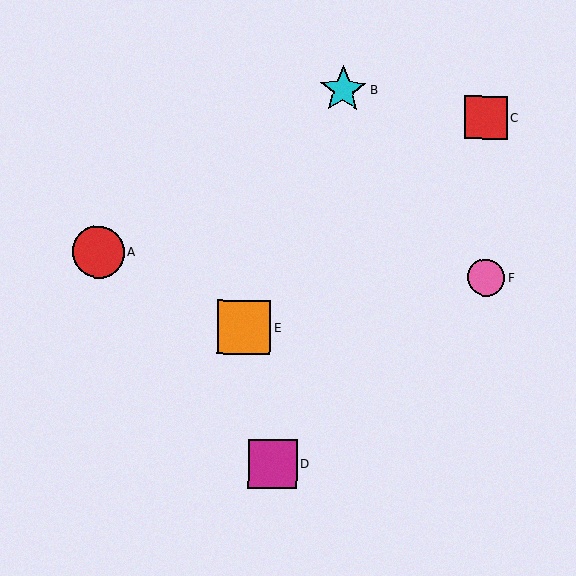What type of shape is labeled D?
Shape D is a magenta square.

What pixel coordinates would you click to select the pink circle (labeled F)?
Click at (486, 278) to select the pink circle F.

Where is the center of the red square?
The center of the red square is at (486, 118).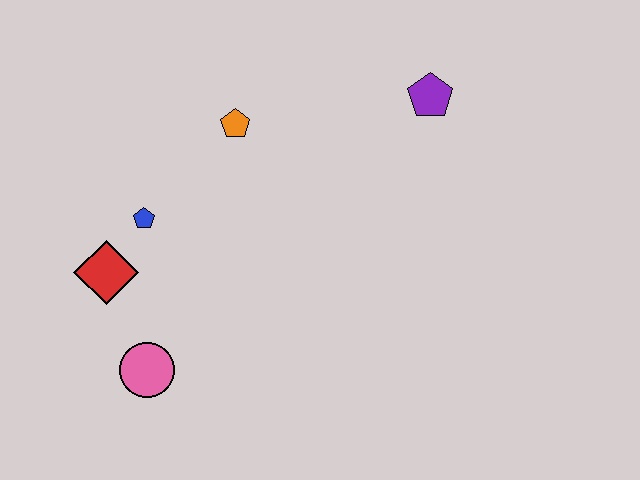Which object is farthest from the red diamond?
The purple pentagon is farthest from the red diamond.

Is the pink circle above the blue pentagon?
No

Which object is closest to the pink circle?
The red diamond is closest to the pink circle.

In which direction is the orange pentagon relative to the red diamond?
The orange pentagon is above the red diamond.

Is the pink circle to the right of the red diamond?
Yes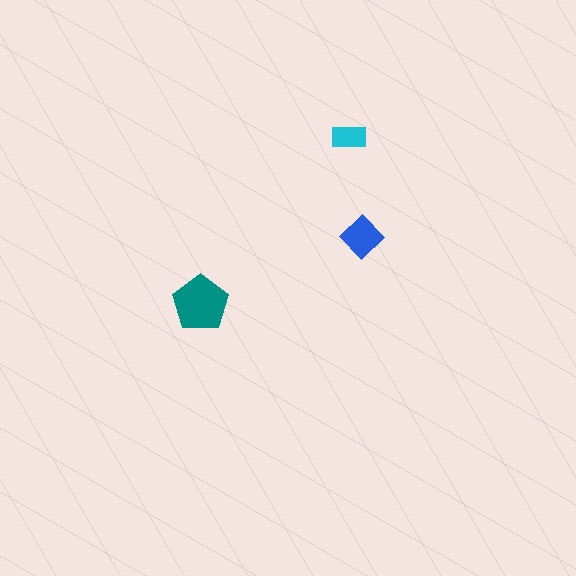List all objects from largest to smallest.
The teal pentagon, the blue diamond, the cyan rectangle.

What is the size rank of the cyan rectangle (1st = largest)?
3rd.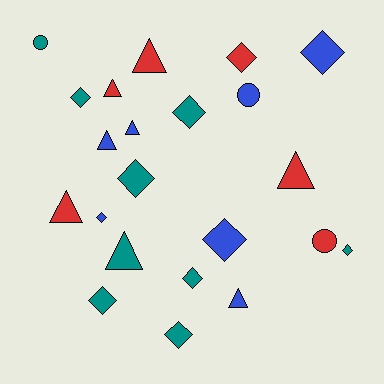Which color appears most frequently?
Teal, with 9 objects.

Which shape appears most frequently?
Diamond, with 11 objects.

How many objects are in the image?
There are 22 objects.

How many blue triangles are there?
There are 3 blue triangles.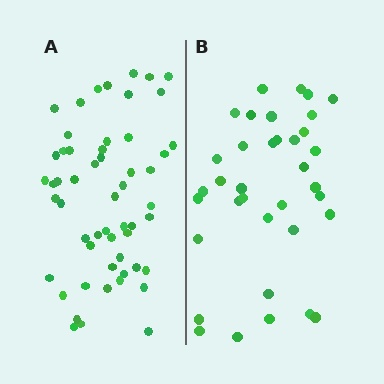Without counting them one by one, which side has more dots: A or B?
Region A (the left region) has more dots.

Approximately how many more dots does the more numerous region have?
Region A has approximately 20 more dots than region B.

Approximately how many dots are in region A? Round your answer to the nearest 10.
About 60 dots. (The exact count is 55, which rounds to 60.)